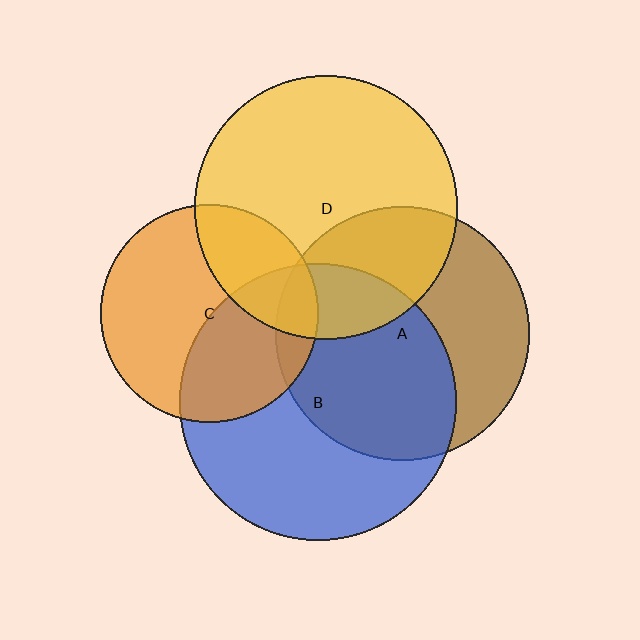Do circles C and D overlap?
Yes.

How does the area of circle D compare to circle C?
Approximately 1.5 times.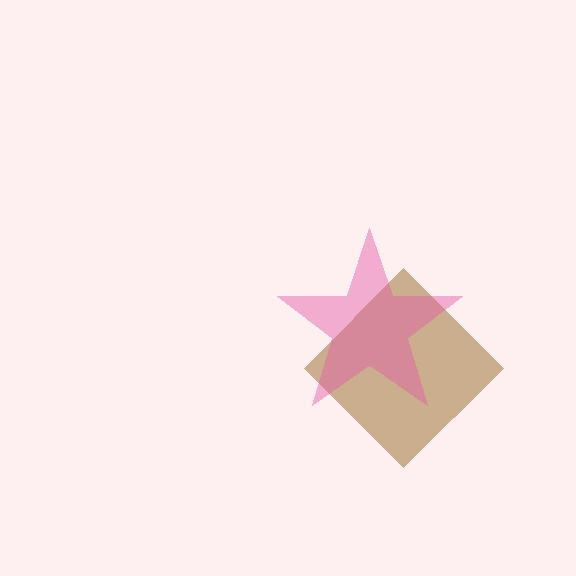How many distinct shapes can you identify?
There are 2 distinct shapes: a brown diamond, a pink star.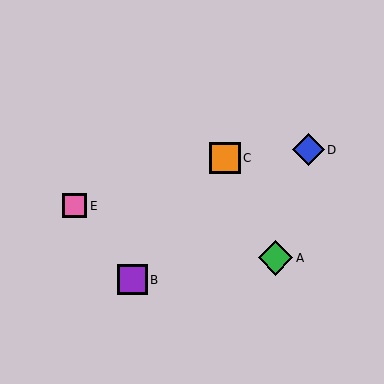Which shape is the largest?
The green diamond (labeled A) is the largest.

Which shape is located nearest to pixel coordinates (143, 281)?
The purple square (labeled B) at (132, 280) is nearest to that location.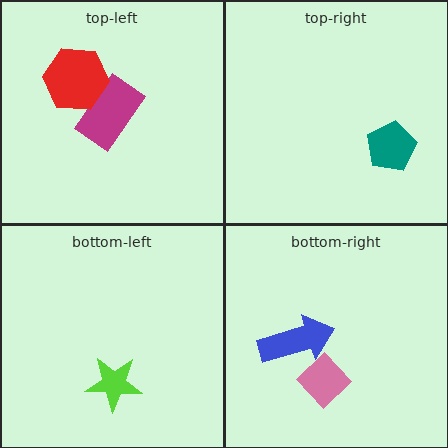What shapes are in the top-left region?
The magenta rectangle, the red hexagon.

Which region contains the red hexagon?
The top-left region.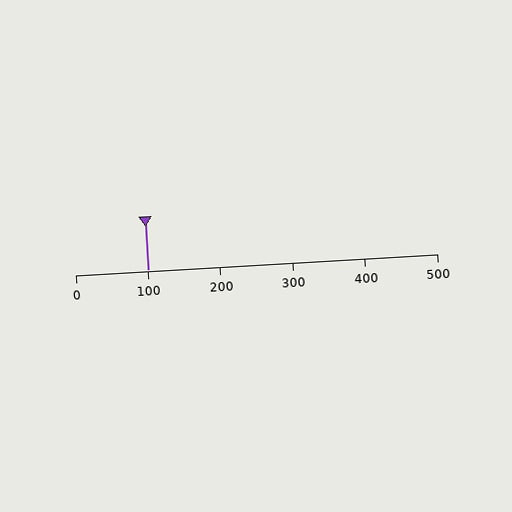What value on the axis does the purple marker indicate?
The marker indicates approximately 100.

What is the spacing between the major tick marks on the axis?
The major ticks are spaced 100 apart.